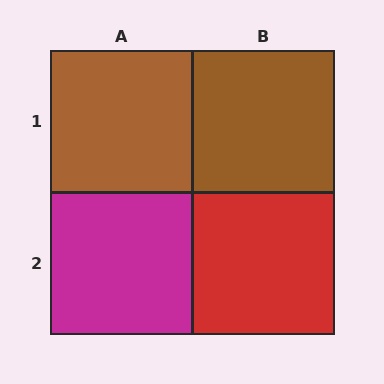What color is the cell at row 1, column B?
Brown.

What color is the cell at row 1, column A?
Brown.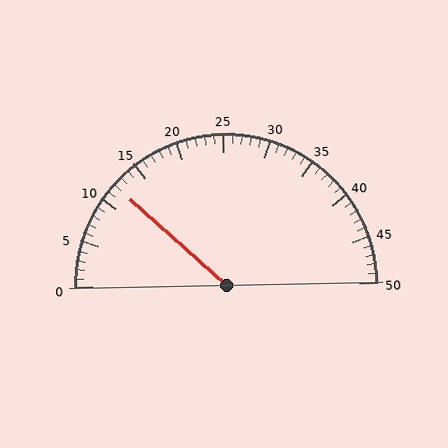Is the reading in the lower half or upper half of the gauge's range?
The reading is in the lower half of the range (0 to 50).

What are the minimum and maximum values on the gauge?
The gauge ranges from 0 to 50.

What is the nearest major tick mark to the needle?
The nearest major tick mark is 10.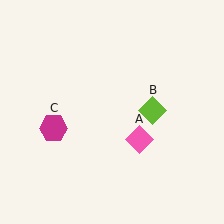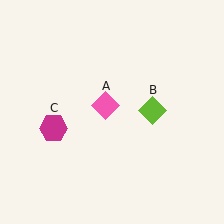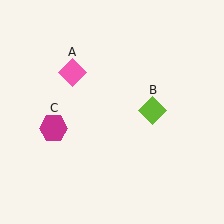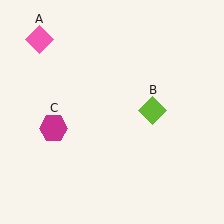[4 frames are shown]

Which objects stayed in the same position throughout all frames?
Lime diamond (object B) and magenta hexagon (object C) remained stationary.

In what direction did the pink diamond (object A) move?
The pink diamond (object A) moved up and to the left.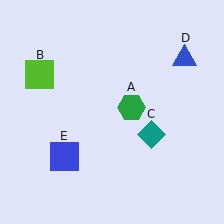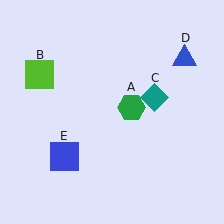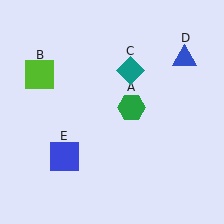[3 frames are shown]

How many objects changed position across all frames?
1 object changed position: teal diamond (object C).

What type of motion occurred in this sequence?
The teal diamond (object C) rotated counterclockwise around the center of the scene.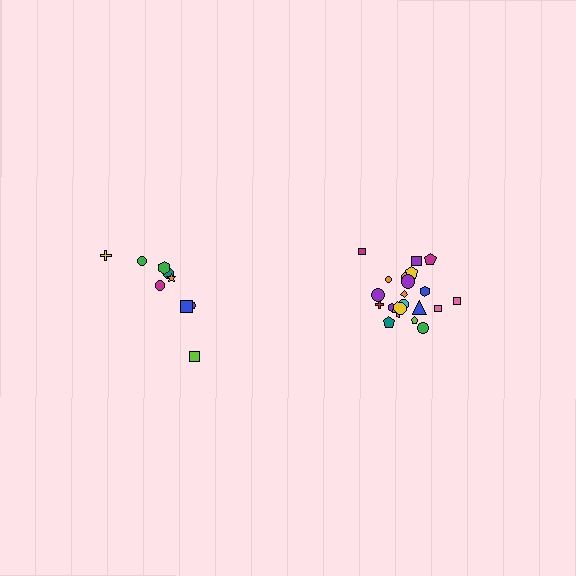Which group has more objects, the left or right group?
The right group.